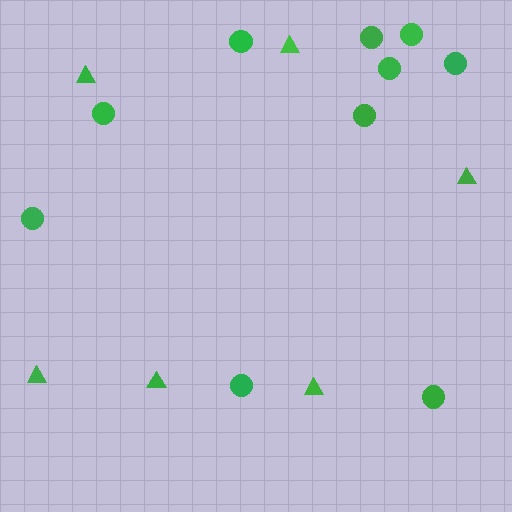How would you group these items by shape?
There are 2 groups: one group of circles (10) and one group of triangles (6).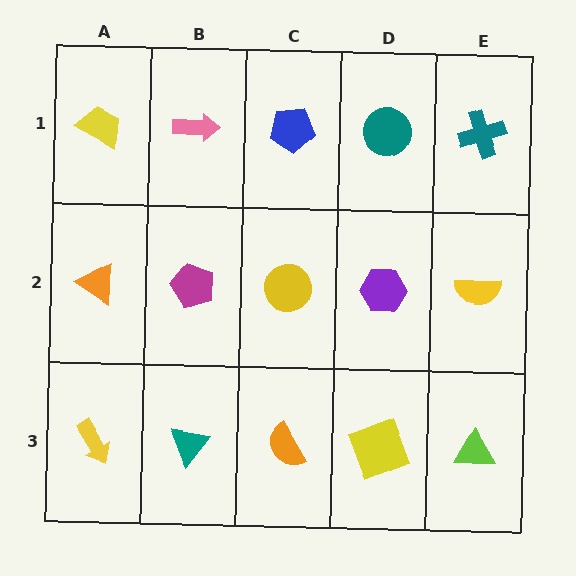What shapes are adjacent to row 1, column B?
A magenta pentagon (row 2, column B), a yellow trapezoid (row 1, column A), a blue pentagon (row 1, column C).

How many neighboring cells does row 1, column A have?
2.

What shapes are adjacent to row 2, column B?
A pink arrow (row 1, column B), a teal triangle (row 3, column B), an orange triangle (row 2, column A), a yellow circle (row 2, column C).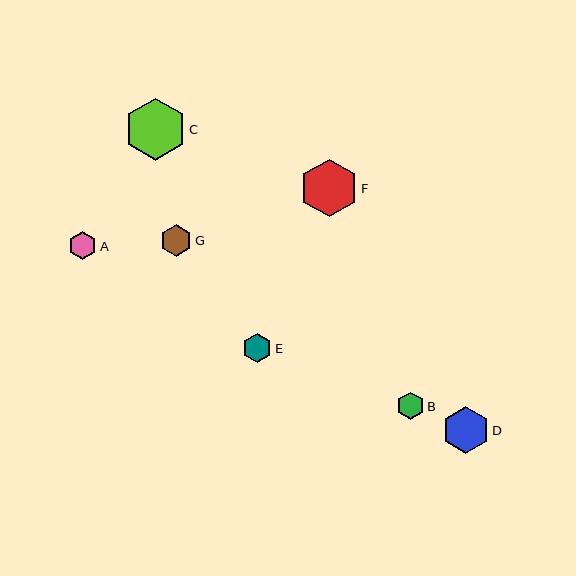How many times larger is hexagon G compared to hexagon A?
Hexagon G is approximately 1.1 times the size of hexagon A.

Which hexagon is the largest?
Hexagon C is the largest with a size of approximately 62 pixels.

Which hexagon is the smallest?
Hexagon B is the smallest with a size of approximately 28 pixels.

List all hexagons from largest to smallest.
From largest to smallest: C, F, D, G, E, A, B.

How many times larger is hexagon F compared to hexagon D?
Hexagon F is approximately 1.2 times the size of hexagon D.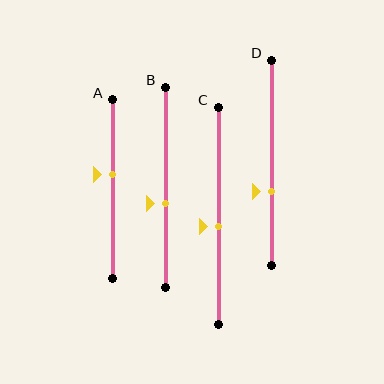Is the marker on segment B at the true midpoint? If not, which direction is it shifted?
No, the marker on segment B is shifted downward by about 8% of the segment length.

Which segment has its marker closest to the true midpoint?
Segment C has its marker closest to the true midpoint.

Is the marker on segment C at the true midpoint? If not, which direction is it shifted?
No, the marker on segment C is shifted downward by about 5% of the segment length.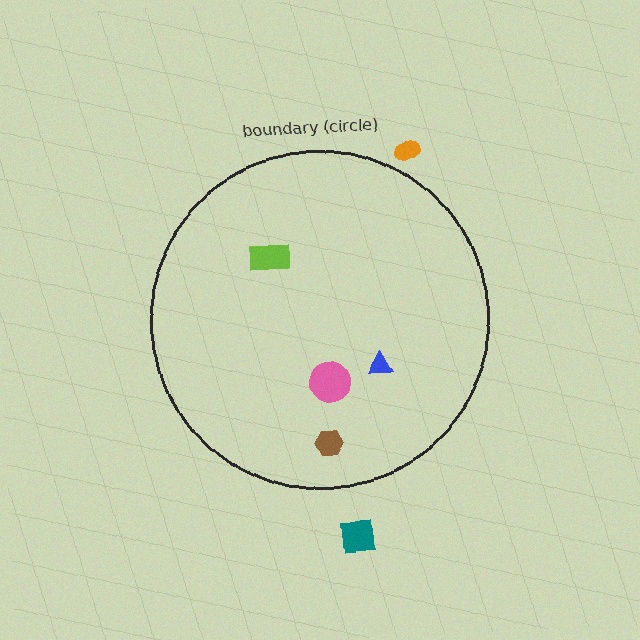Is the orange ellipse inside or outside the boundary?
Outside.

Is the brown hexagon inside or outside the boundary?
Inside.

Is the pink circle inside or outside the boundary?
Inside.